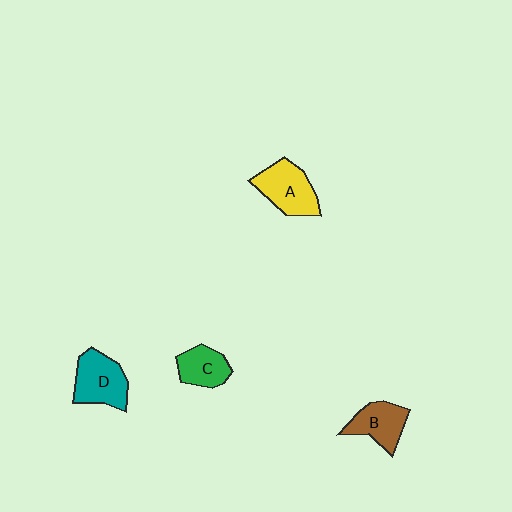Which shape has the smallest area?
Shape C (green).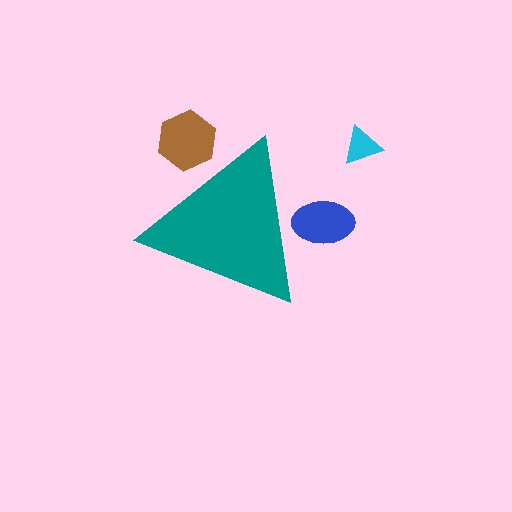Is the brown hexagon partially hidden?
Yes, the brown hexagon is partially hidden behind the teal triangle.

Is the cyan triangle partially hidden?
No, the cyan triangle is fully visible.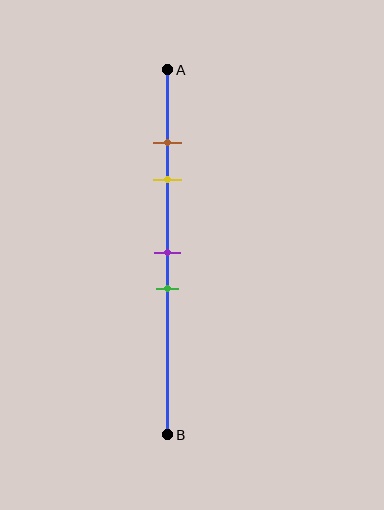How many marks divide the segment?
There are 4 marks dividing the segment.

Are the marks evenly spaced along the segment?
No, the marks are not evenly spaced.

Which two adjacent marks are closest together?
The brown and yellow marks are the closest adjacent pair.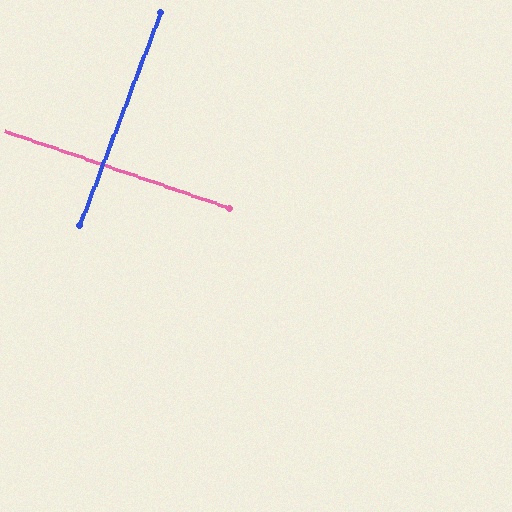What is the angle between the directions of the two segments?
Approximately 88 degrees.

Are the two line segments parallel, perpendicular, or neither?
Perpendicular — they meet at approximately 88°.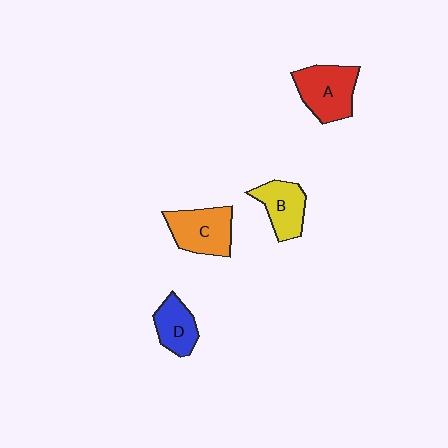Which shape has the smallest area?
Shape D (blue).